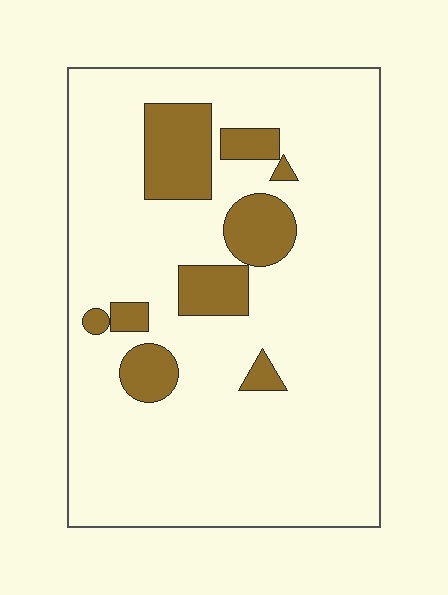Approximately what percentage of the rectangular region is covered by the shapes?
Approximately 15%.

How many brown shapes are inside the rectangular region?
9.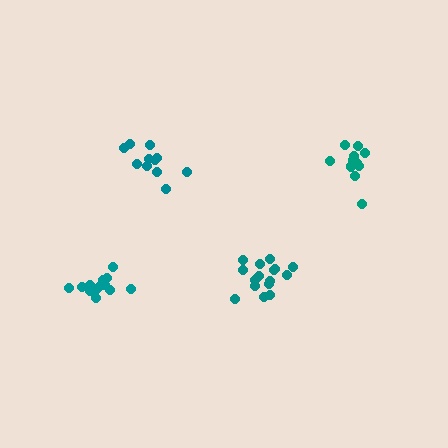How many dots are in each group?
Group 1: 11 dots, Group 2: 12 dots, Group 3: 13 dots, Group 4: 16 dots (52 total).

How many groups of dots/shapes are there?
There are 4 groups.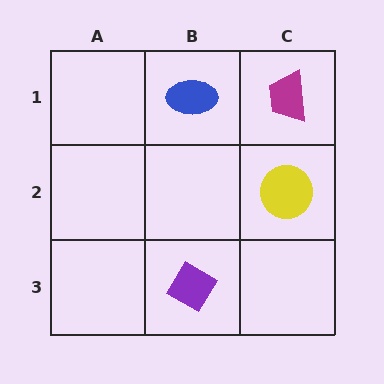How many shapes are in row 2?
1 shape.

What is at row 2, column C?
A yellow circle.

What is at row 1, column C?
A magenta trapezoid.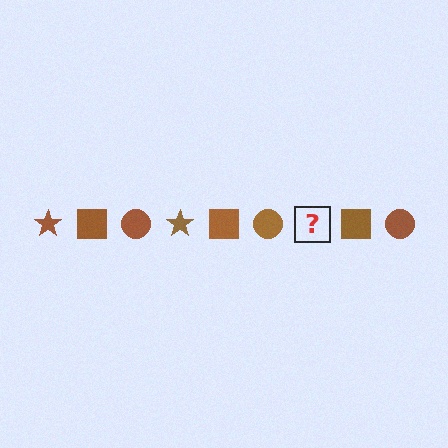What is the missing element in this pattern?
The missing element is a brown star.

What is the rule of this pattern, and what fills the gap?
The rule is that the pattern cycles through star, square, circle shapes in brown. The gap should be filled with a brown star.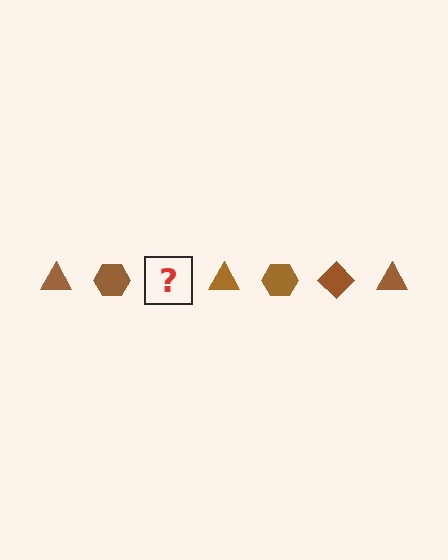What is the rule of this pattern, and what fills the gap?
The rule is that the pattern cycles through triangle, hexagon, diamond shapes in brown. The gap should be filled with a brown diamond.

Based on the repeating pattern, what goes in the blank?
The blank should be a brown diamond.